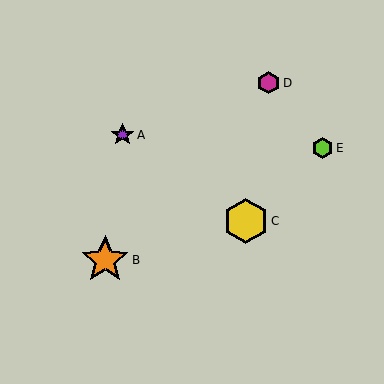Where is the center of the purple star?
The center of the purple star is at (122, 135).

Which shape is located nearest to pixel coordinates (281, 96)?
The magenta hexagon (labeled D) at (268, 83) is nearest to that location.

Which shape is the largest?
The orange star (labeled B) is the largest.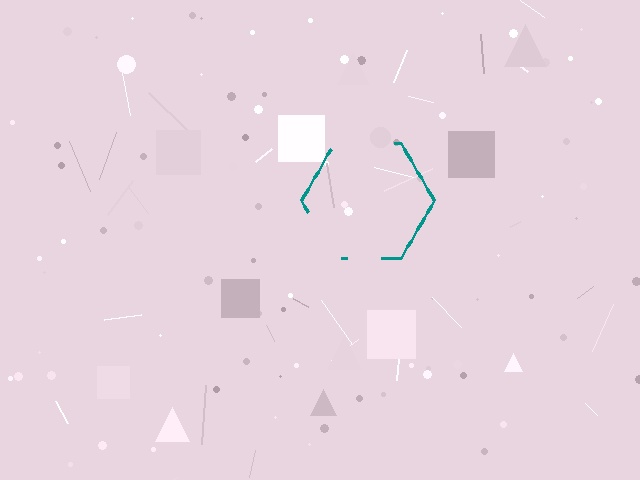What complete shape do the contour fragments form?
The contour fragments form a hexagon.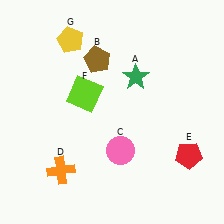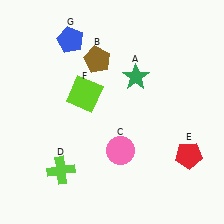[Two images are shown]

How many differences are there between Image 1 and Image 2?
There are 2 differences between the two images.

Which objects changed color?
D changed from orange to lime. G changed from yellow to blue.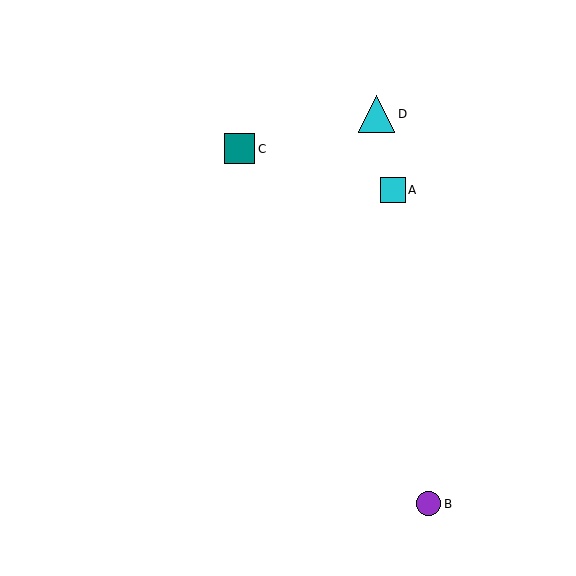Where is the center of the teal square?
The center of the teal square is at (240, 149).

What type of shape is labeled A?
Shape A is a cyan square.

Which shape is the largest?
The cyan triangle (labeled D) is the largest.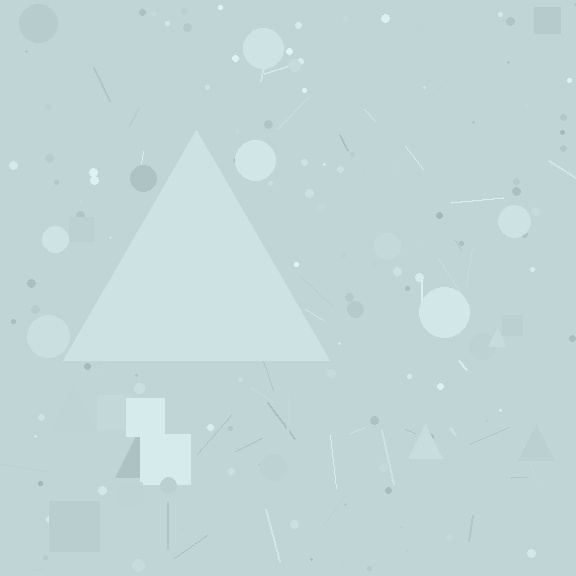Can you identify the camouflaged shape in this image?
The camouflaged shape is a triangle.